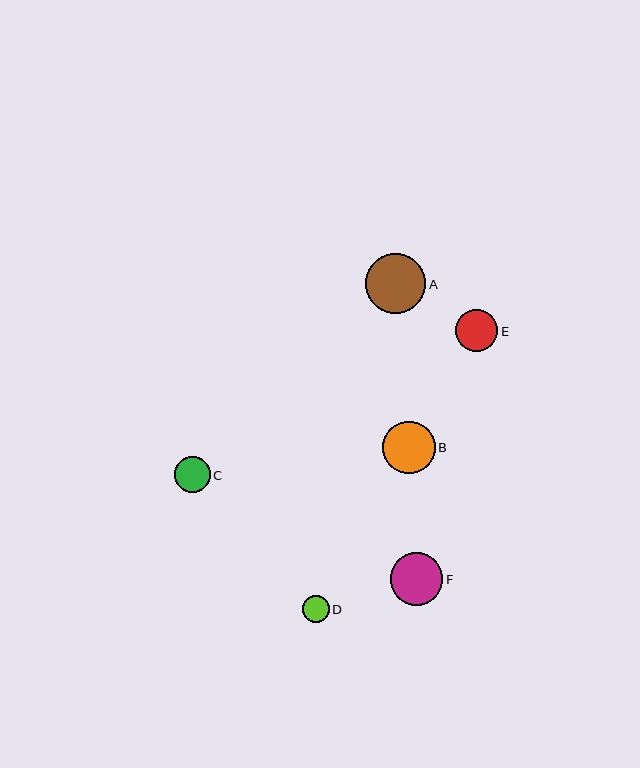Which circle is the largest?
Circle A is the largest with a size of approximately 60 pixels.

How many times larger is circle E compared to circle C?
Circle E is approximately 1.2 times the size of circle C.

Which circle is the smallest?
Circle D is the smallest with a size of approximately 27 pixels.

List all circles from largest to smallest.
From largest to smallest: A, B, F, E, C, D.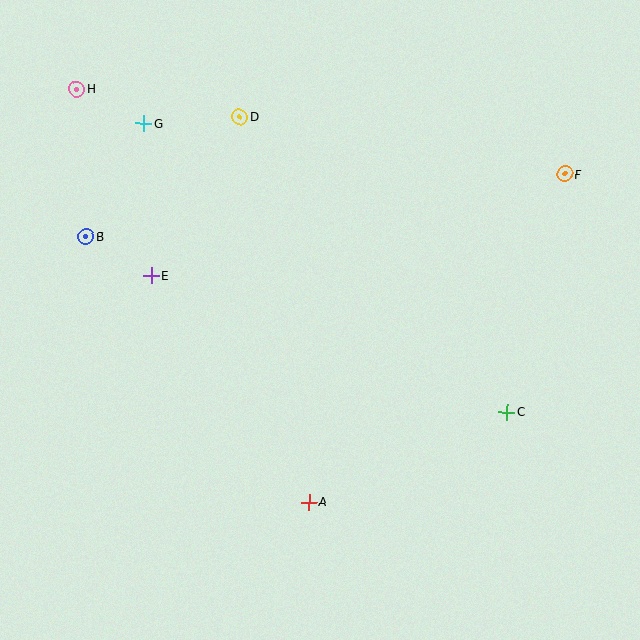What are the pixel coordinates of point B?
Point B is at (86, 237).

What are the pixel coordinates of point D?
Point D is at (240, 117).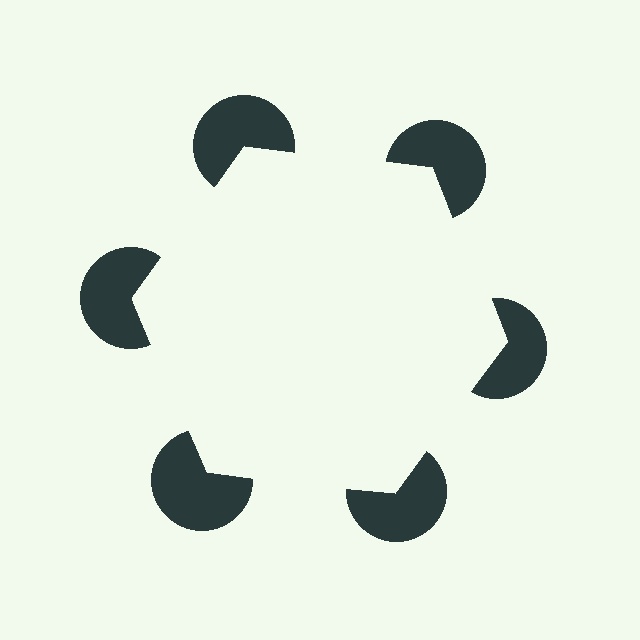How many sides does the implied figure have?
6 sides.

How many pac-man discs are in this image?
There are 6 — one at each vertex of the illusory hexagon.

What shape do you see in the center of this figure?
An illusory hexagon — its edges are inferred from the aligned wedge cuts in the pac-man discs, not physically drawn.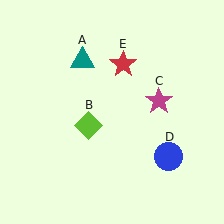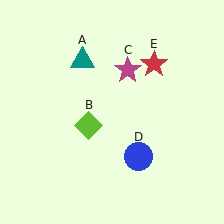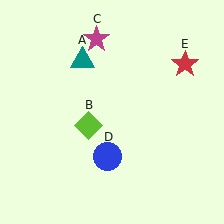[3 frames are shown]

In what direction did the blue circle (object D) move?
The blue circle (object D) moved left.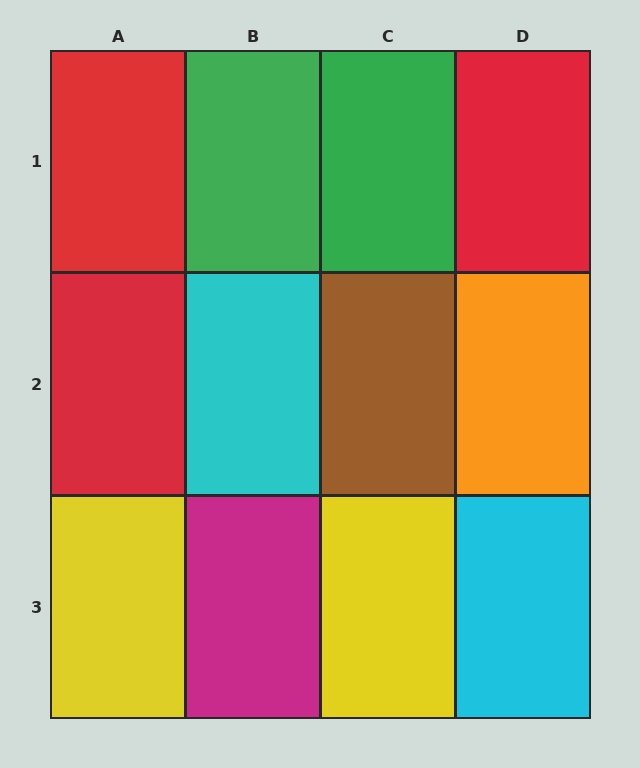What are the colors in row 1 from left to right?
Red, green, green, red.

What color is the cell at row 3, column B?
Magenta.